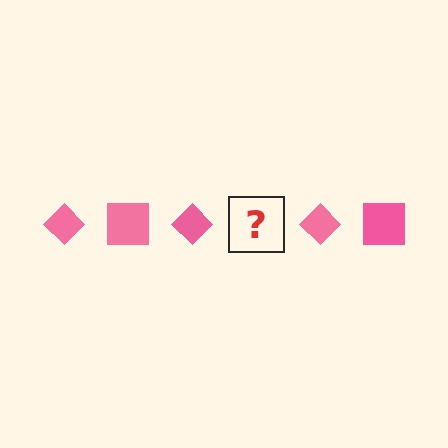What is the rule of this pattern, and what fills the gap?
The rule is that the pattern cycles through diamond, square shapes in pink. The gap should be filled with a pink square.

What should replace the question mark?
The question mark should be replaced with a pink square.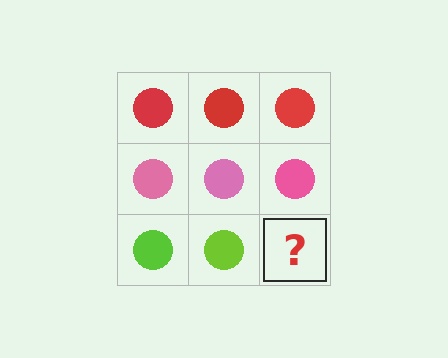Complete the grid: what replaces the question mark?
The question mark should be replaced with a lime circle.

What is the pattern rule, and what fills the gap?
The rule is that each row has a consistent color. The gap should be filled with a lime circle.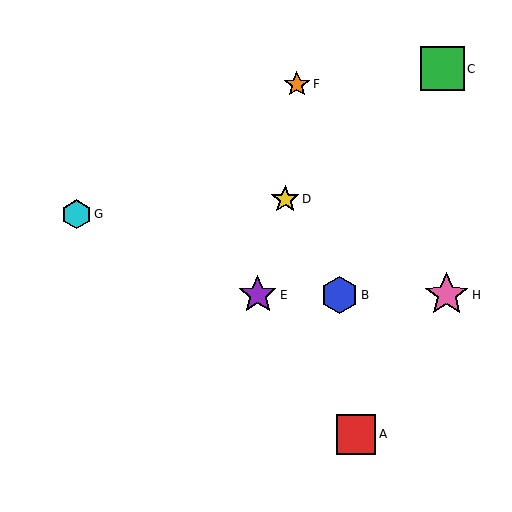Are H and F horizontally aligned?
No, H is at y≈295 and F is at y≈84.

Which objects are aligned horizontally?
Objects B, E, H are aligned horizontally.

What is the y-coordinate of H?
Object H is at y≈295.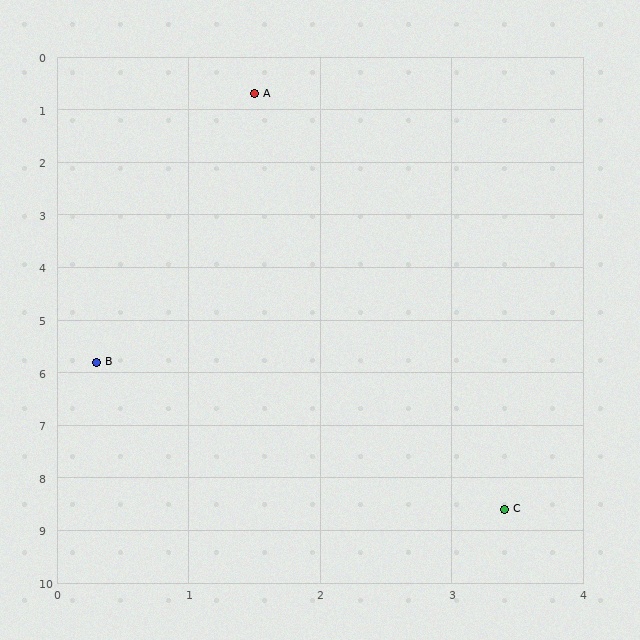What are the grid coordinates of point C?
Point C is at approximately (3.4, 8.6).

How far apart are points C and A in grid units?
Points C and A are about 8.1 grid units apart.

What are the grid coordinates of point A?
Point A is at approximately (1.5, 0.7).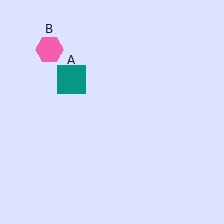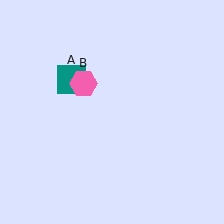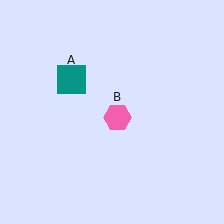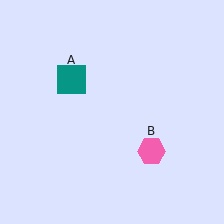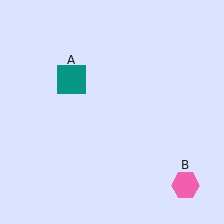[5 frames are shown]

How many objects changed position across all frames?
1 object changed position: pink hexagon (object B).